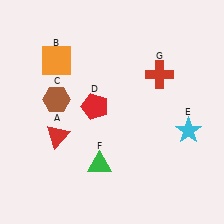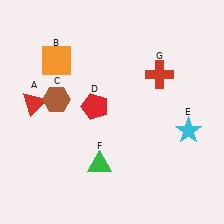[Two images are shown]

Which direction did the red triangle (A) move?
The red triangle (A) moved up.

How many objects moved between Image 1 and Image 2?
1 object moved between the two images.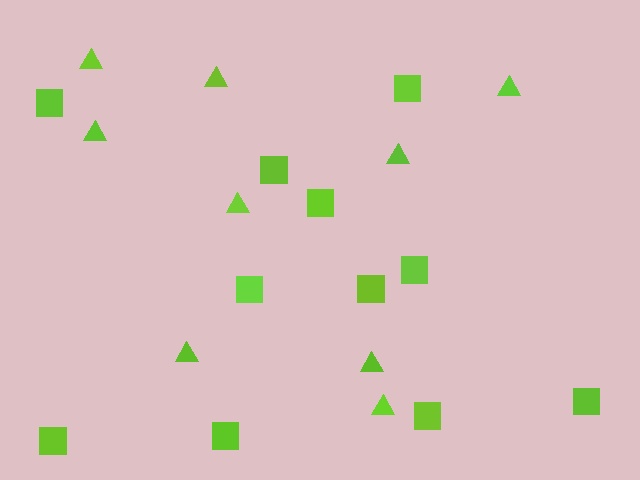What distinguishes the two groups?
There are 2 groups: one group of squares (11) and one group of triangles (9).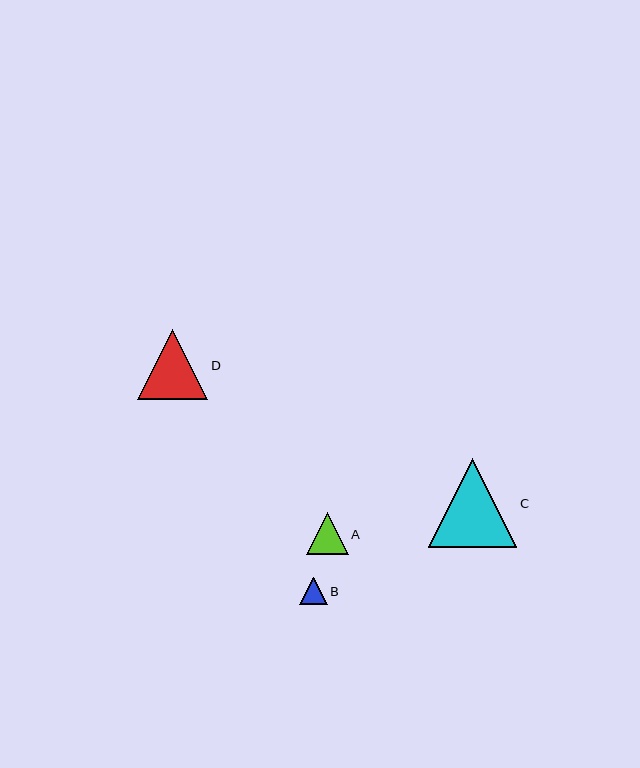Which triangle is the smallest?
Triangle B is the smallest with a size of approximately 27 pixels.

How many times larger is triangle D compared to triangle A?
Triangle D is approximately 1.7 times the size of triangle A.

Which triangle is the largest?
Triangle C is the largest with a size of approximately 89 pixels.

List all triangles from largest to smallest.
From largest to smallest: C, D, A, B.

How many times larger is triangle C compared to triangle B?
Triangle C is approximately 3.3 times the size of triangle B.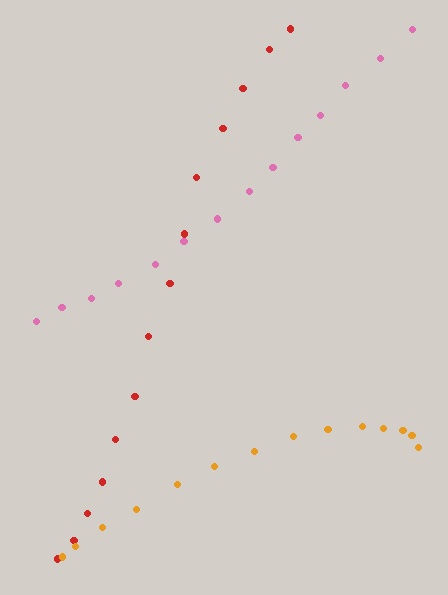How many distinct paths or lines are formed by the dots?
There are 3 distinct paths.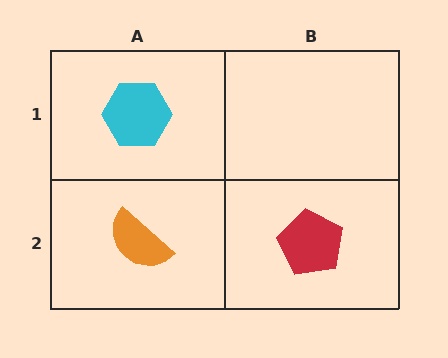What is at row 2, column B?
A red pentagon.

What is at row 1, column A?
A cyan hexagon.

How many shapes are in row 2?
2 shapes.